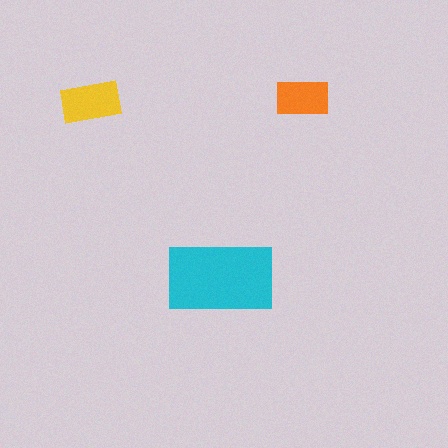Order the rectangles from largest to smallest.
the cyan one, the yellow one, the orange one.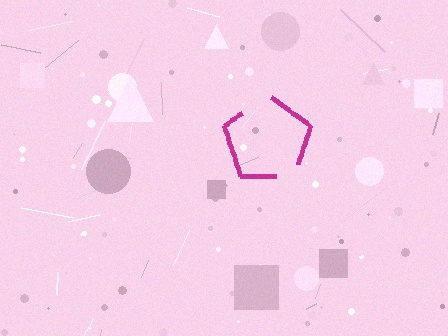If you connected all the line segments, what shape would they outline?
They would outline a pentagon.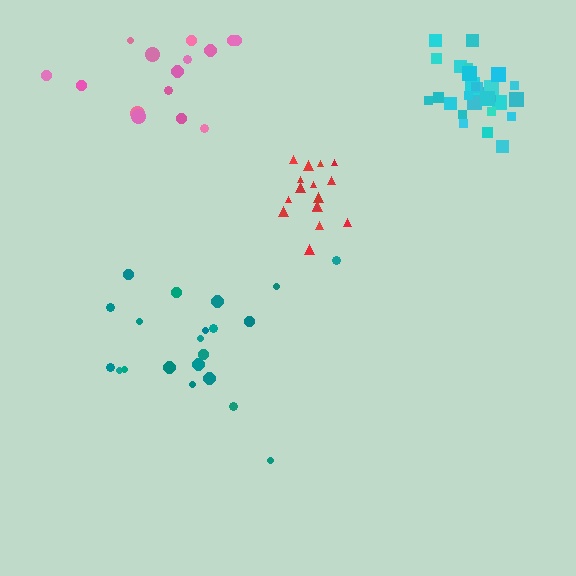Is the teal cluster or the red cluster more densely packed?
Red.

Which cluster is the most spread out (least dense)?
Teal.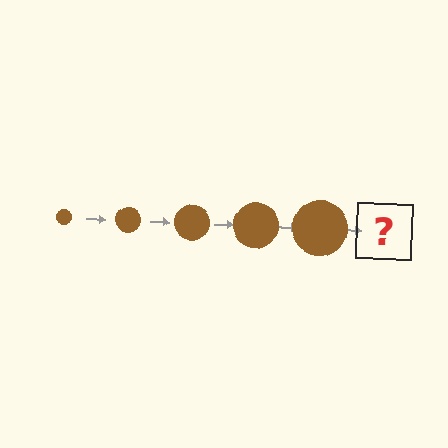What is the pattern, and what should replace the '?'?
The pattern is that the circle gets progressively larger each step. The '?' should be a brown circle, larger than the previous one.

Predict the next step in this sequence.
The next step is a brown circle, larger than the previous one.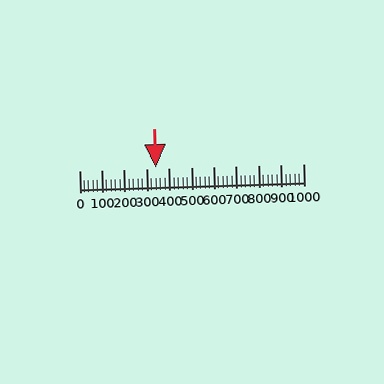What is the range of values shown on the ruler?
The ruler shows values from 0 to 1000.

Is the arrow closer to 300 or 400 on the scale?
The arrow is closer to 300.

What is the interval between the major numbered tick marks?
The major tick marks are spaced 100 units apart.